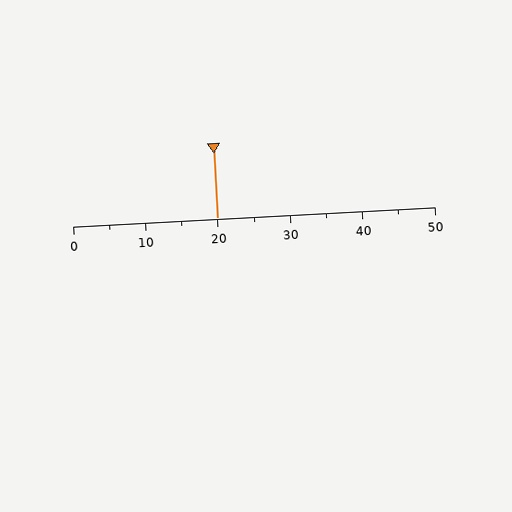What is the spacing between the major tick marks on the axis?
The major ticks are spaced 10 apart.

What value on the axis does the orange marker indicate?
The marker indicates approximately 20.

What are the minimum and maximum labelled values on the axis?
The axis runs from 0 to 50.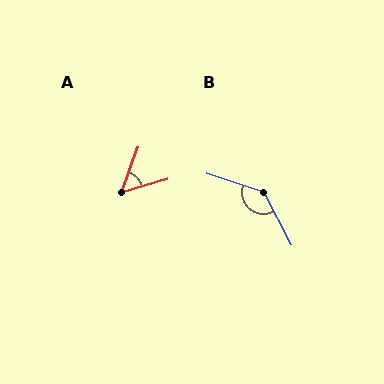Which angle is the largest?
B, at approximately 136 degrees.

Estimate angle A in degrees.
Approximately 53 degrees.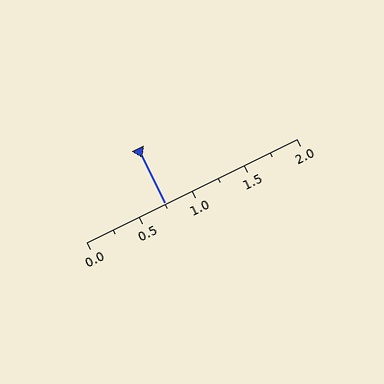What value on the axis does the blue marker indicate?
The marker indicates approximately 0.75.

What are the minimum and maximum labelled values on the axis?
The axis runs from 0.0 to 2.0.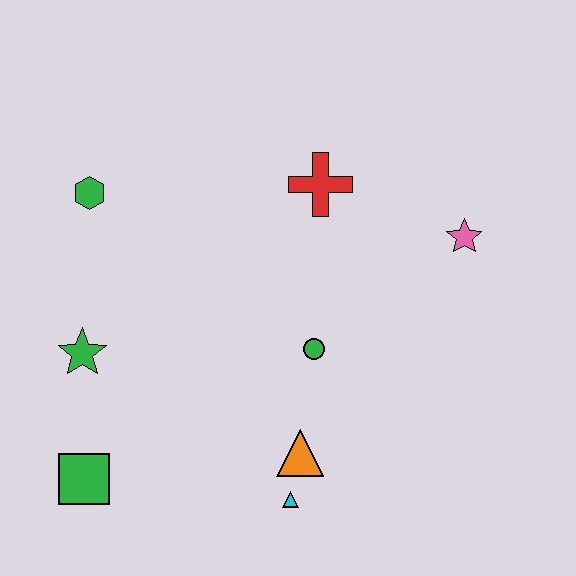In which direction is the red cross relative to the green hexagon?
The red cross is to the right of the green hexagon.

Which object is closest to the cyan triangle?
The orange triangle is closest to the cyan triangle.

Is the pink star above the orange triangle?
Yes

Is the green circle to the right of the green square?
Yes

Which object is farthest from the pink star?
The green square is farthest from the pink star.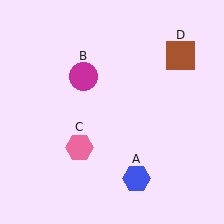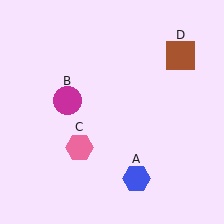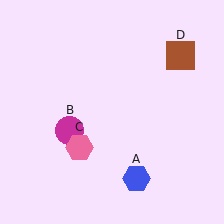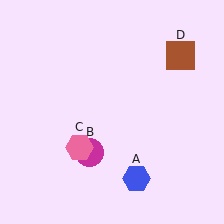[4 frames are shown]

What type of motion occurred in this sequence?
The magenta circle (object B) rotated counterclockwise around the center of the scene.